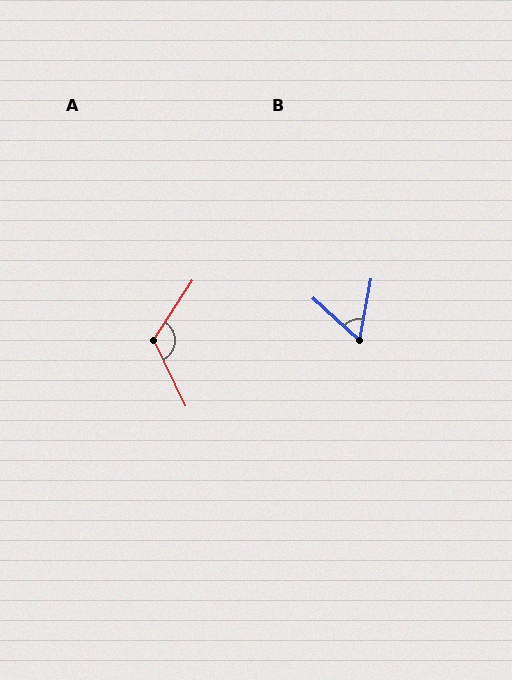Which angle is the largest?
A, at approximately 121 degrees.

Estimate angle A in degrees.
Approximately 121 degrees.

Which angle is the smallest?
B, at approximately 58 degrees.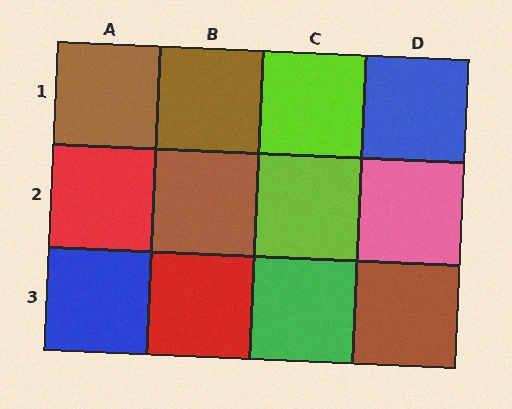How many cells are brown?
4 cells are brown.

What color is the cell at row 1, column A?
Brown.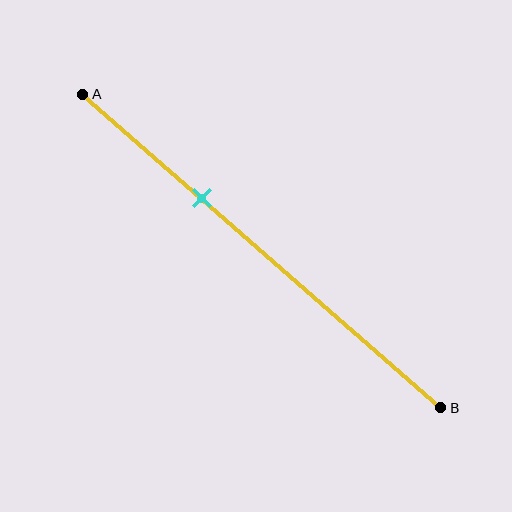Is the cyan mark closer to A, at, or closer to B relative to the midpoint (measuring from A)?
The cyan mark is closer to point A than the midpoint of segment AB.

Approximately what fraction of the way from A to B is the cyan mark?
The cyan mark is approximately 35% of the way from A to B.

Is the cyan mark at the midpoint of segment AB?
No, the mark is at about 35% from A, not at the 50% midpoint.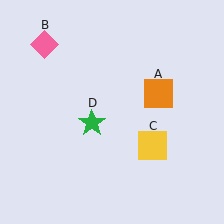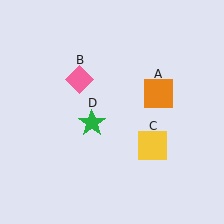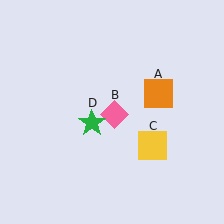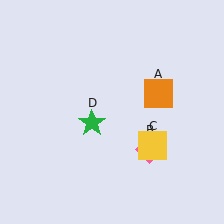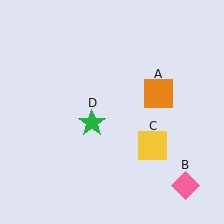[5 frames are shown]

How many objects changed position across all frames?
1 object changed position: pink diamond (object B).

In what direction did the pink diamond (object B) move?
The pink diamond (object B) moved down and to the right.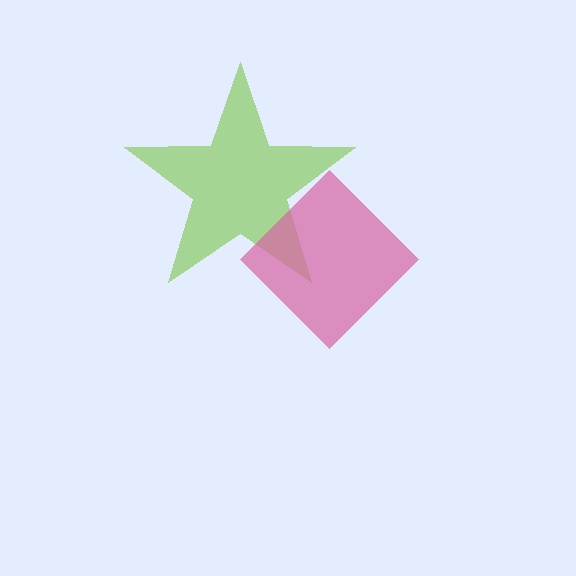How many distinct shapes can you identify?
There are 2 distinct shapes: a lime star, a pink diamond.